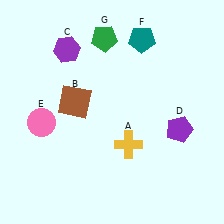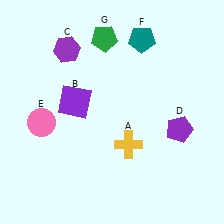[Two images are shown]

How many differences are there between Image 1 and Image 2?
There is 1 difference between the two images.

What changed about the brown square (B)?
In Image 1, B is brown. In Image 2, it changed to purple.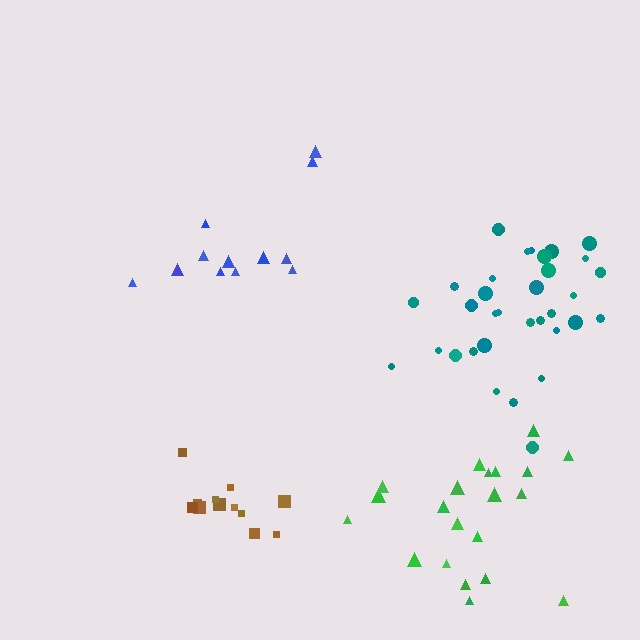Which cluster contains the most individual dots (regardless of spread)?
Teal (34).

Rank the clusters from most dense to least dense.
brown, teal, green, blue.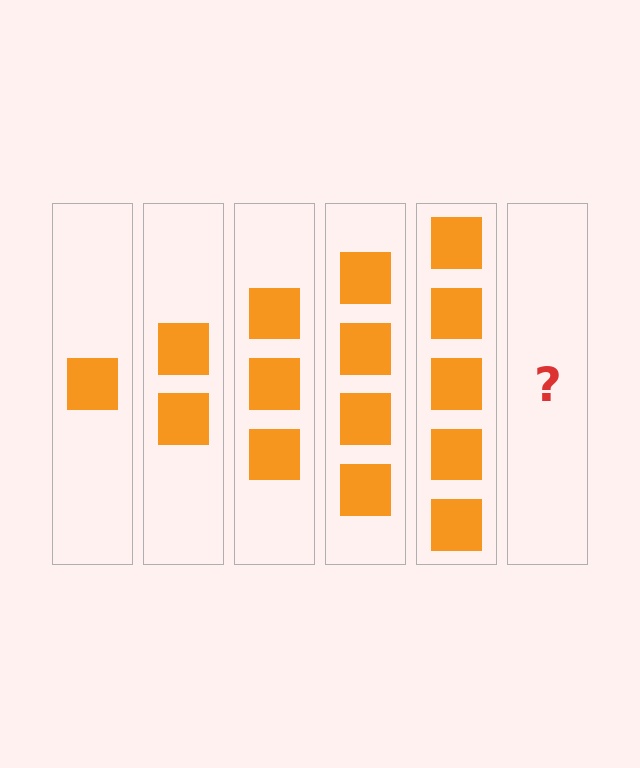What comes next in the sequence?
The next element should be 6 squares.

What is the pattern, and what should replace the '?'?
The pattern is that each step adds one more square. The '?' should be 6 squares.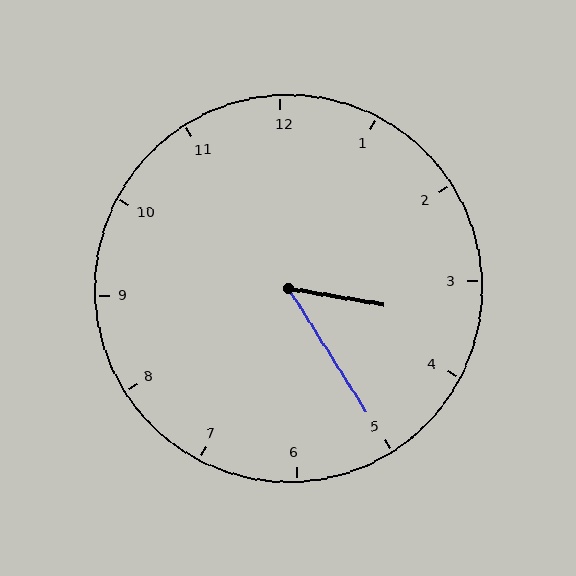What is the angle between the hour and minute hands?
Approximately 48 degrees.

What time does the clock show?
3:25.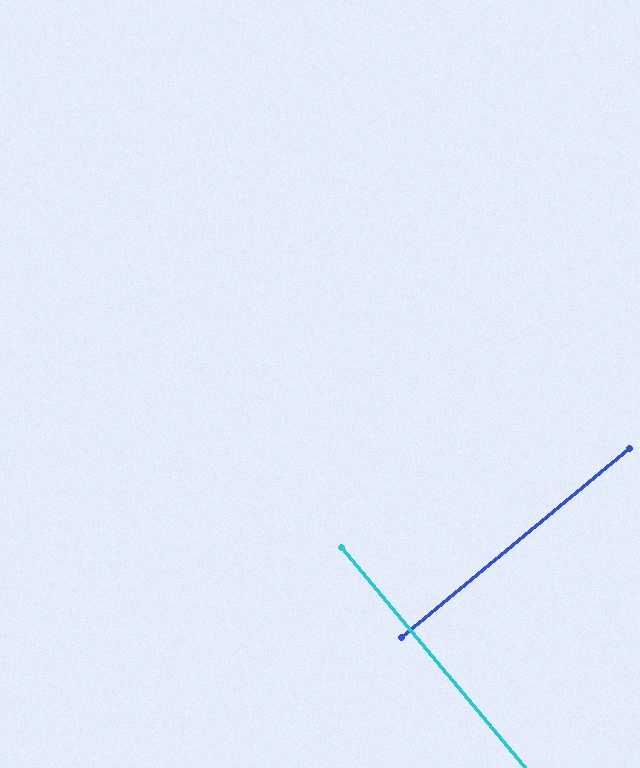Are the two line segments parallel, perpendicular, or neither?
Perpendicular — they meet at approximately 90°.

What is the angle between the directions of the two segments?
Approximately 90 degrees.